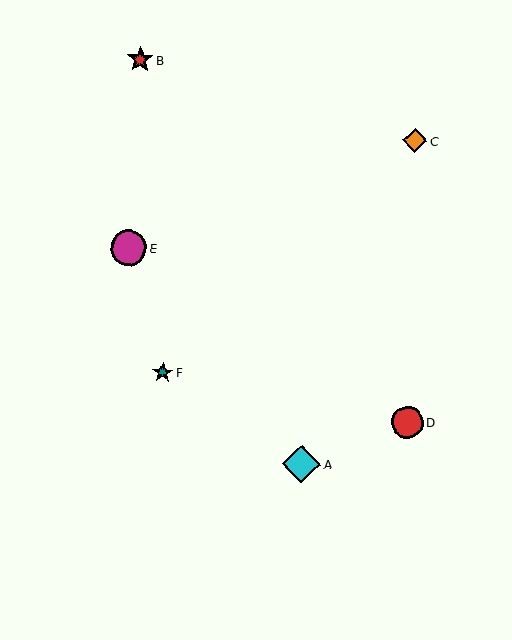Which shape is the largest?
The cyan diamond (labeled A) is the largest.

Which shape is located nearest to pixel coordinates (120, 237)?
The magenta circle (labeled E) at (128, 248) is nearest to that location.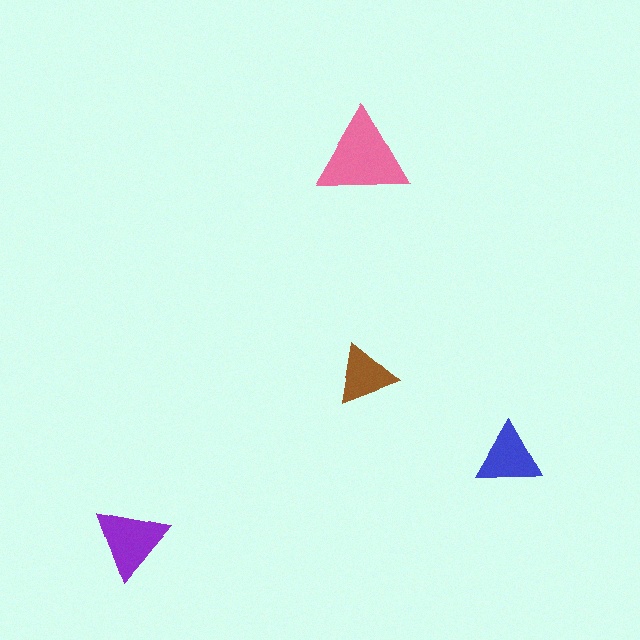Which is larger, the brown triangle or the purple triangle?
The purple one.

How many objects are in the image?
There are 4 objects in the image.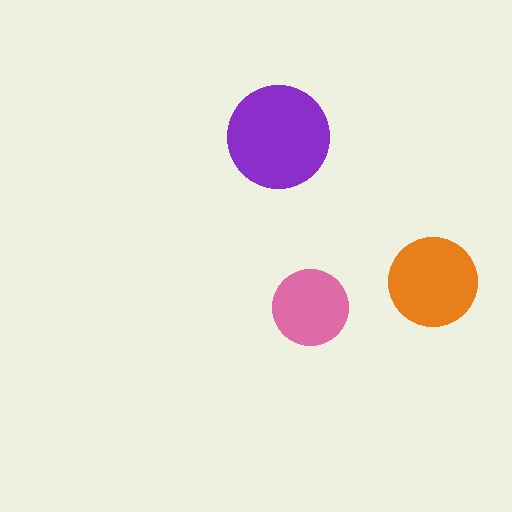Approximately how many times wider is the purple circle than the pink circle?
About 1.5 times wider.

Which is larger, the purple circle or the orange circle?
The purple one.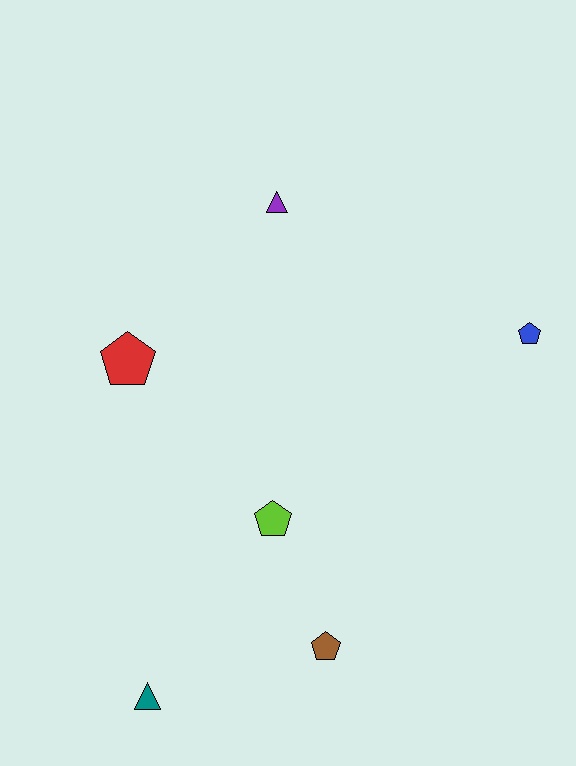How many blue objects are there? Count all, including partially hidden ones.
There is 1 blue object.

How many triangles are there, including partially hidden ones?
There are 2 triangles.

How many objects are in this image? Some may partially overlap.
There are 6 objects.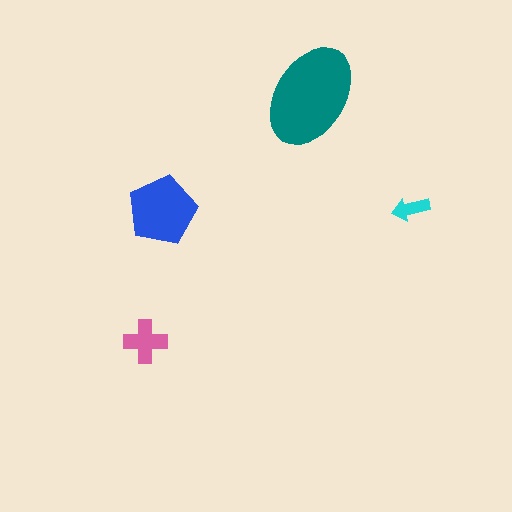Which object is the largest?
The teal ellipse.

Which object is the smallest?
The cyan arrow.